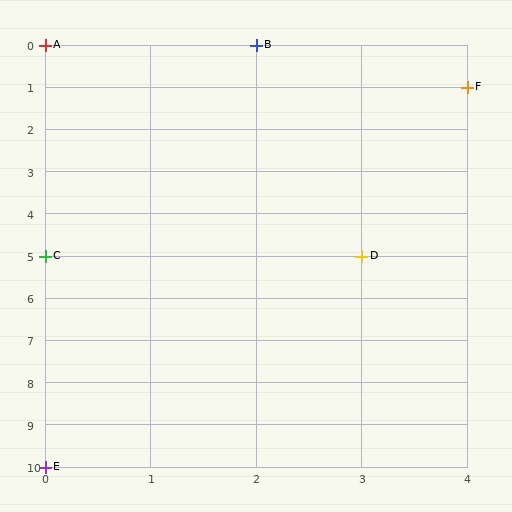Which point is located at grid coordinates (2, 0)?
Point B is at (2, 0).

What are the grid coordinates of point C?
Point C is at grid coordinates (0, 5).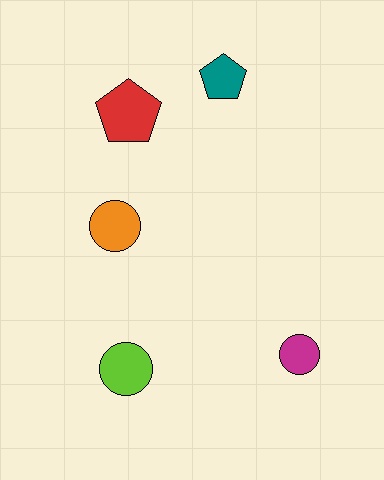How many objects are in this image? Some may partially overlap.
There are 5 objects.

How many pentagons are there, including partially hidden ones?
There are 2 pentagons.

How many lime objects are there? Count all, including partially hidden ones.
There is 1 lime object.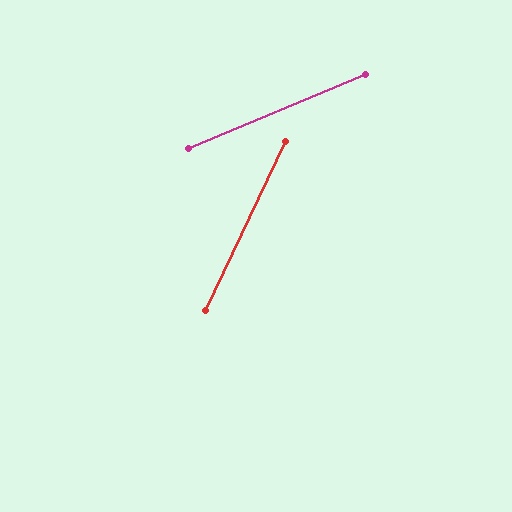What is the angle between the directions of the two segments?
Approximately 42 degrees.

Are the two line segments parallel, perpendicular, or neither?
Neither parallel nor perpendicular — they differ by about 42°.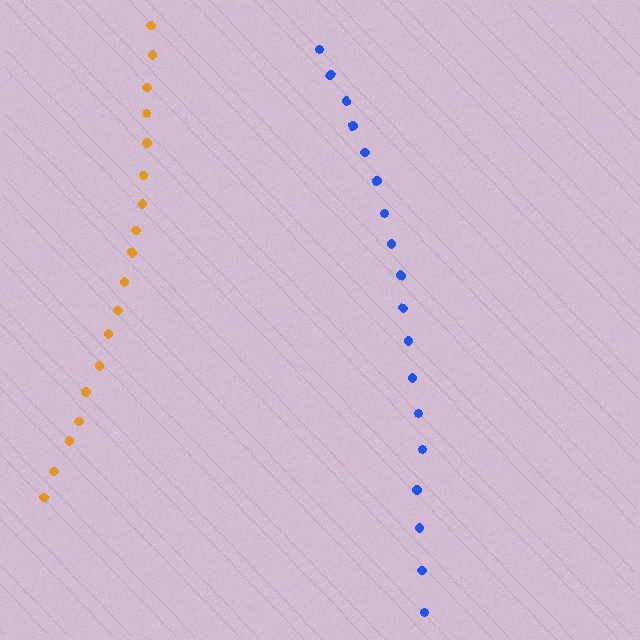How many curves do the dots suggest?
There are 2 distinct paths.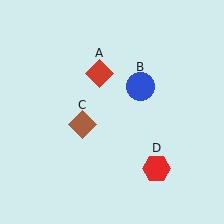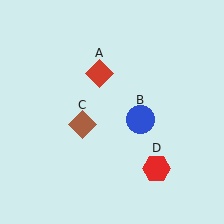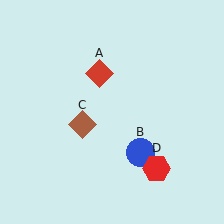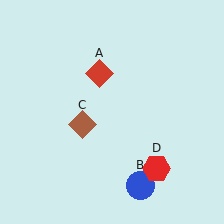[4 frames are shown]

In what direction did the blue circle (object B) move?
The blue circle (object B) moved down.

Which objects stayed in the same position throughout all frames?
Red diamond (object A) and brown diamond (object C) and red hexagon (object D) remained stationary.